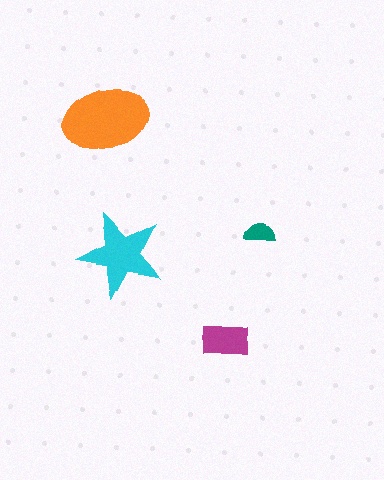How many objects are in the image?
There are 4 objects in the image.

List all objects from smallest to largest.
The teal semicircle, the magenta rectangle, the cyan star, the orange ellipse.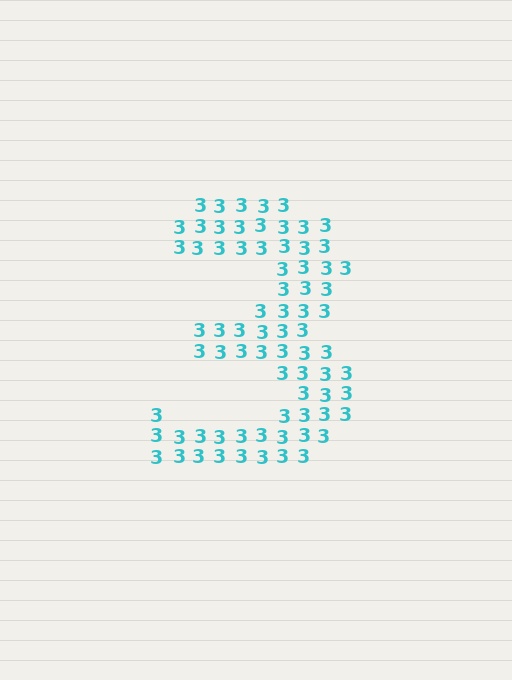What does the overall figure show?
The overall figure shows the digit 3.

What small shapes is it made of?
It is made of small digit 3's.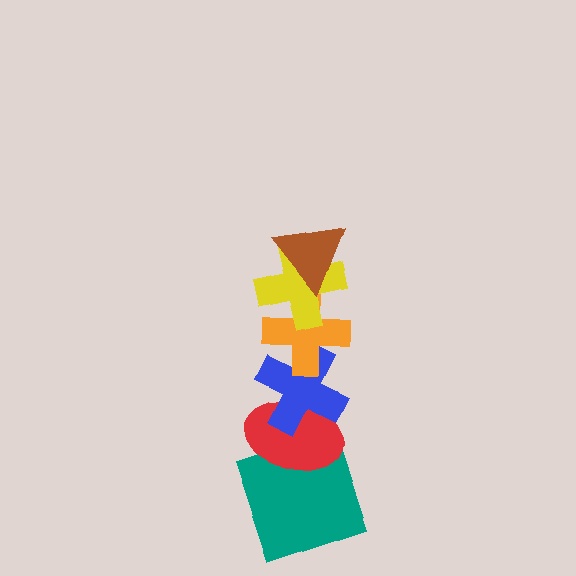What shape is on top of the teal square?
The red ellipse is on top of the teal square.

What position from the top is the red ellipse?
The red ellipse is 5th from the top.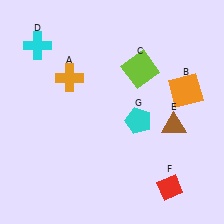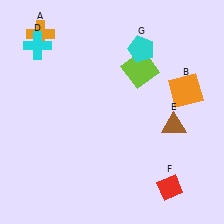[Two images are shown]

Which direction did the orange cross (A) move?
The orange cross (A) moved up.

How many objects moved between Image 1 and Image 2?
2 objects moved between the two images.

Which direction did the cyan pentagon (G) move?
The cyan pentagon (G) moved up.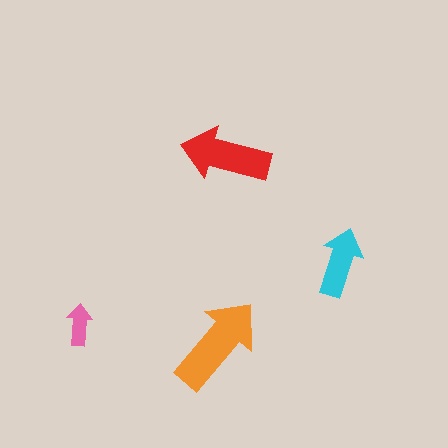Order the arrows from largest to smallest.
the orange one, the red one, the cyan one, the pink one.